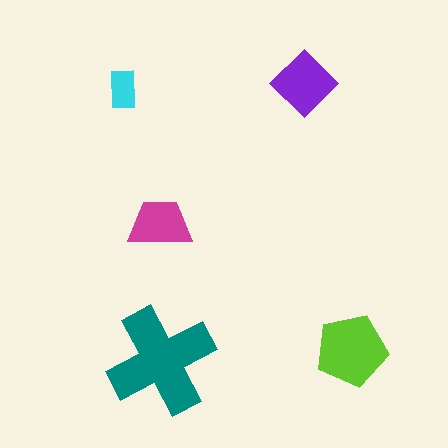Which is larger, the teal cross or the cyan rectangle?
The teal cross.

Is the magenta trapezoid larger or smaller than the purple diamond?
Smaller.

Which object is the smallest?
The cyan rectangle.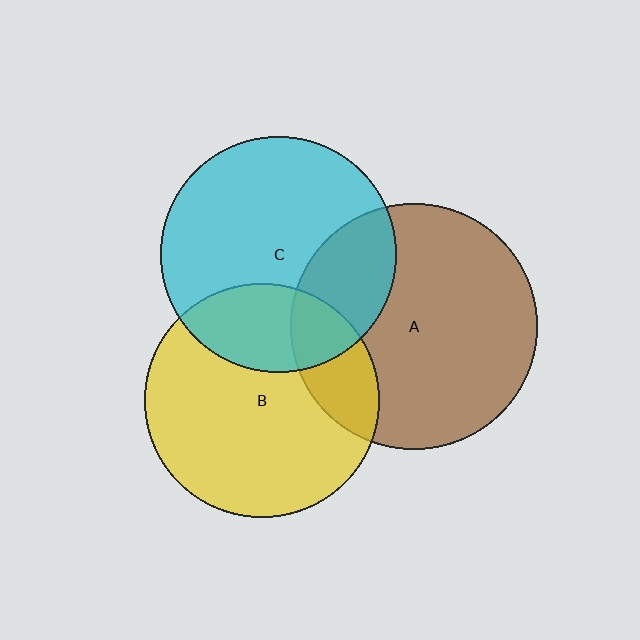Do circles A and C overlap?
Yes.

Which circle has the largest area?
Circle A (brown).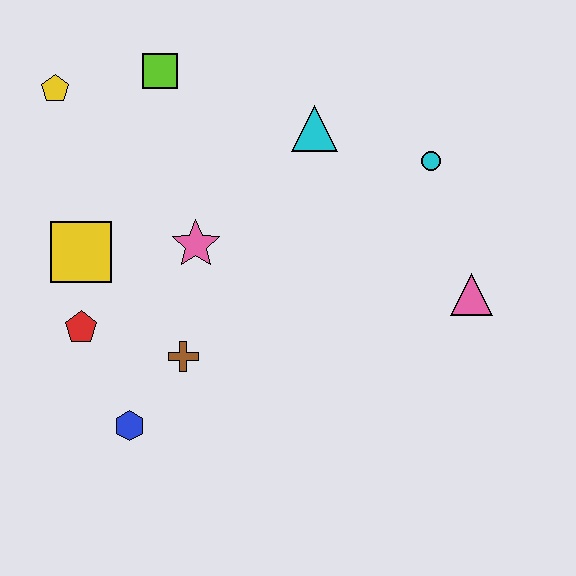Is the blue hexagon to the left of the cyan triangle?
Yes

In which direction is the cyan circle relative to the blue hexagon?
The cyan circle is to the right of the blue hexagon.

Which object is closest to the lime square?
The yellow pentagon is closest to the lime square.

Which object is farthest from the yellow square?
The pink triangle is farthest from the yellow square.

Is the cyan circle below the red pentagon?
No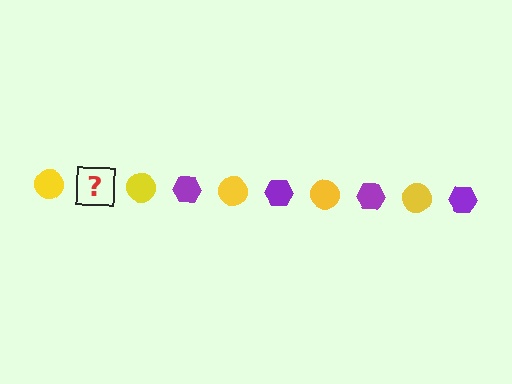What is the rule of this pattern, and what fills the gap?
The rule is that the pattern alternates between yellow circle and purple hexagon. The gap should be filled with a purple hexagon.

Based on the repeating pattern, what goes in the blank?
The blank should be a purple hexagon.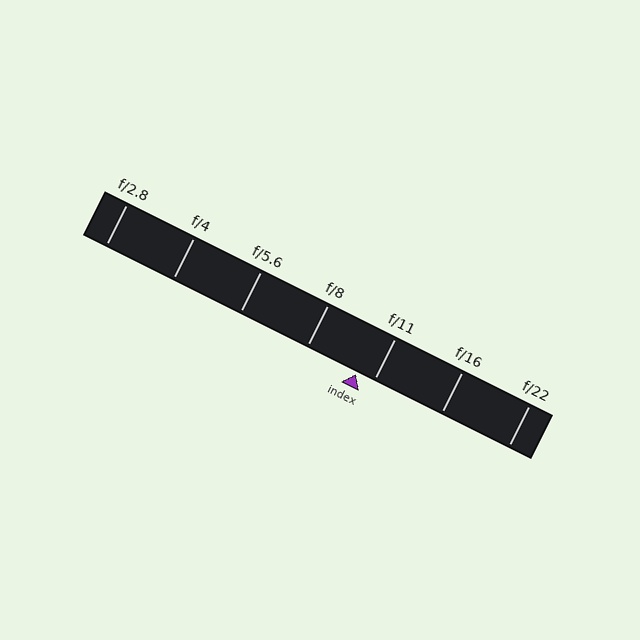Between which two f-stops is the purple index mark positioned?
The index mark is between f/8 and f/11.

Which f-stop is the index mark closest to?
The index mark is closest to f/11.